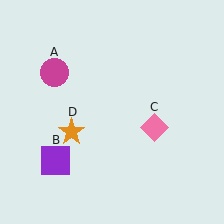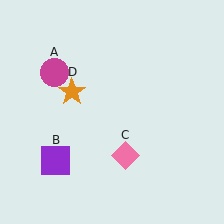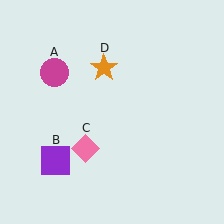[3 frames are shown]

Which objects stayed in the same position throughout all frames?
Magenta circle (object A) and purple square (object B) remained stationary.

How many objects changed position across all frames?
2 objects changed position: pink diamond (object C), orange star (object D).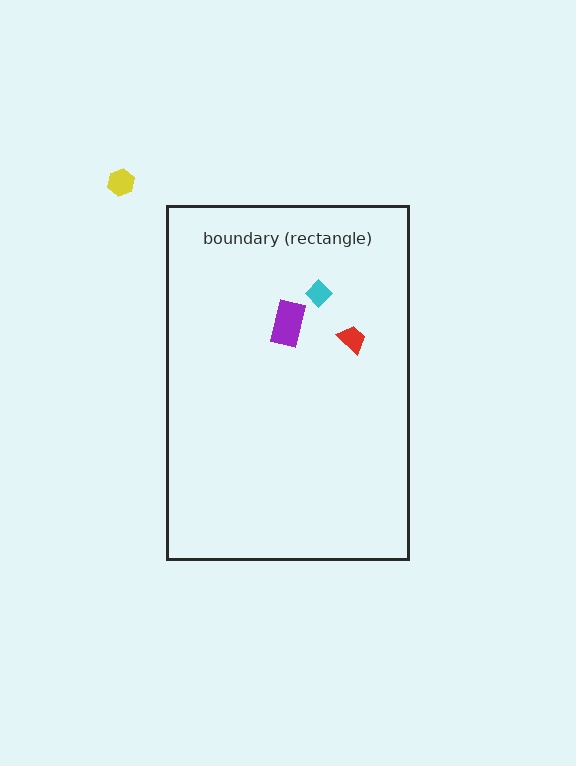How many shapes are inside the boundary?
3 inside, 1 outside.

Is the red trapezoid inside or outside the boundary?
Inside.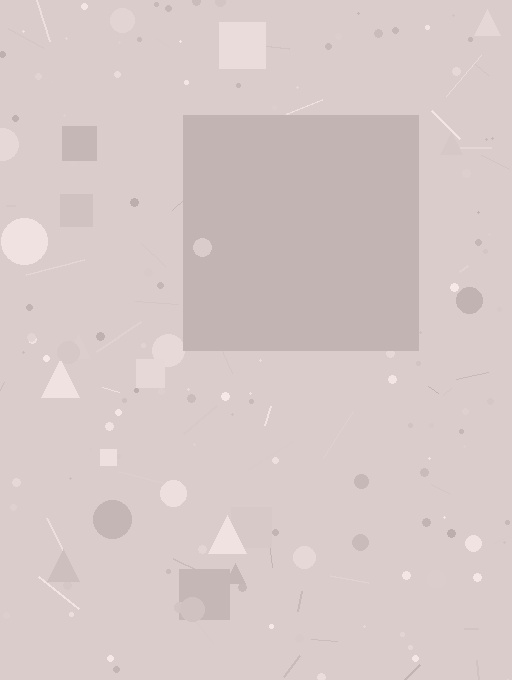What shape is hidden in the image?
A square is hidden in the image.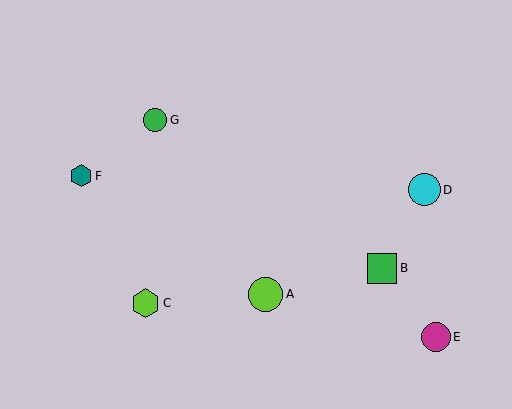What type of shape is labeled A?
Shape A is a lime circle.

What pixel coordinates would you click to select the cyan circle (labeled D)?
Click at (424, 190) to select the cyan circle D.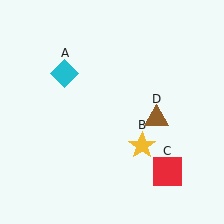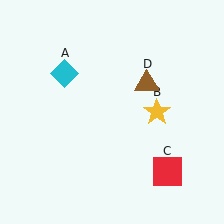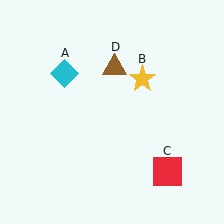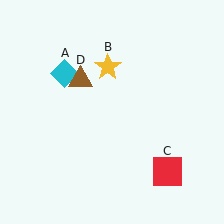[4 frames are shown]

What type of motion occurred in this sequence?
The yellow star (object B), brown triangle (object D) rotated counterclockwise around the center of the scene.